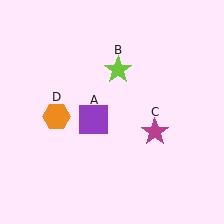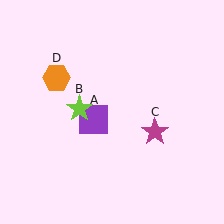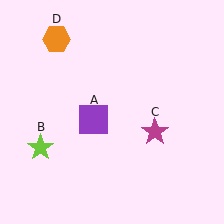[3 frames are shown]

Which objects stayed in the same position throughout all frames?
Purple square (object A) and magenta star (object C) remained stationary.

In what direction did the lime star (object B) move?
The lime star (object B) moved down and to the left.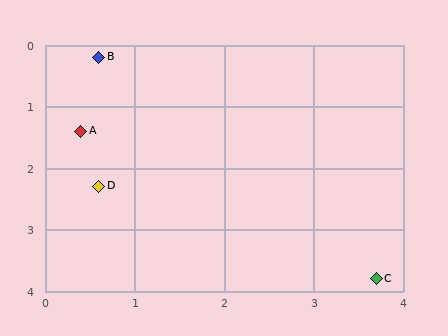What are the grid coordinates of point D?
Point D is at approximately (0.6, 2.3).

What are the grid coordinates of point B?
Point B is at approximately (0.6, 0.2).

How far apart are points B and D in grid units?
Points B and D are about 2.1 grid units apart.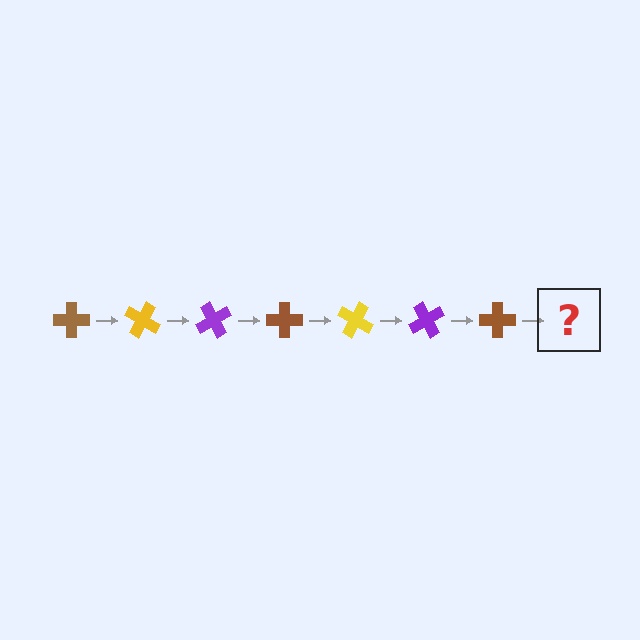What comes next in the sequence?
The next element should be a yellow cross, rotated 210 degrees from the start.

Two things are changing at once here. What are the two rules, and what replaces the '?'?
The two rules are that it rotates 30 degrees each step and the color cycles through brown, yellow, and purple. The '?' should be a yellow cross, rotated 210 degrees from the start.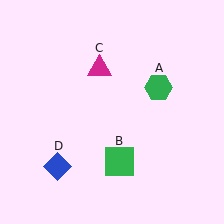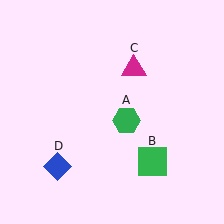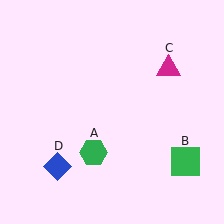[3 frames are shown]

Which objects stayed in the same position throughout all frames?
Blue diamond (object D) remained stationary.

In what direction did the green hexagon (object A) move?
The green hexagon (object A) moved down and to the left.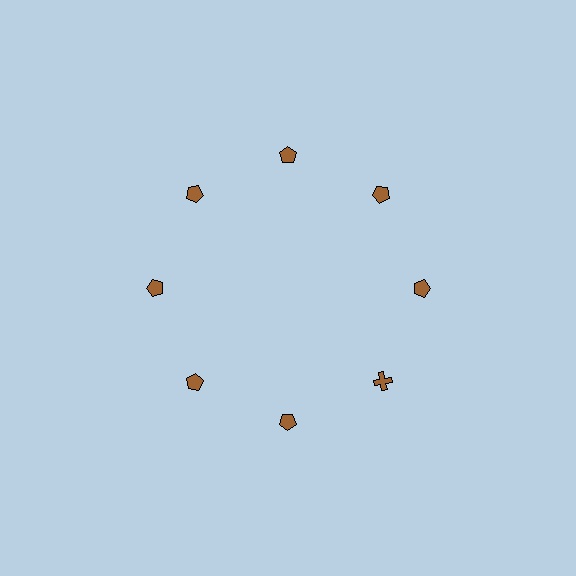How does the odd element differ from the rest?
It has a different shape: cross instead of pentagon.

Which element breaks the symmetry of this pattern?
The brown cross at roughly the 4 o'clock position breaks the symmetry. All other shapes are brown pentagons.